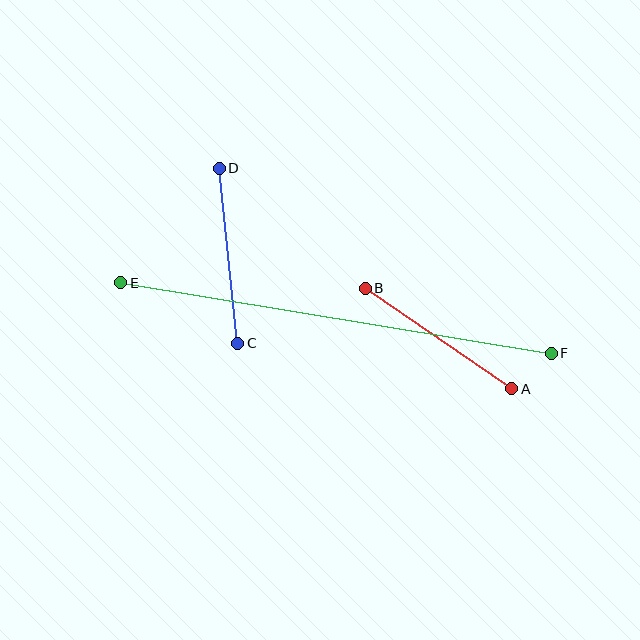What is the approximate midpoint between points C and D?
The midpoint is at approximately (228, 256) pixels.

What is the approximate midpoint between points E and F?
The midpoint is at approximately (336, 318) pixels.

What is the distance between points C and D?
The distance is approximately 176 pixels.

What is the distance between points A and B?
The distance is approximately 178 pixels.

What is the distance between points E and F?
The distance is approximately 436 pixels.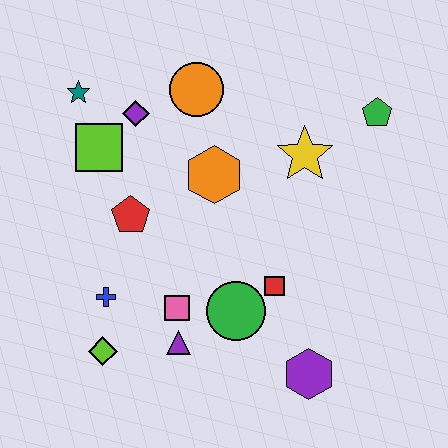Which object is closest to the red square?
The green circle is closest to the red square.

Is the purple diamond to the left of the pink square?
Yes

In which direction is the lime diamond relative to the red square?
The lime diamond is to the left of the red square.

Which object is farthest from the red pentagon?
The green pentagon is farthest from the red pentagon.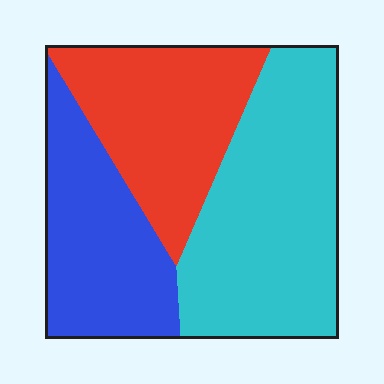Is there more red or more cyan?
Cyan.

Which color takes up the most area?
Cyan, at roughly 45%.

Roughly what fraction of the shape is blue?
Blue takes up about one quarter (1/4) of the shape.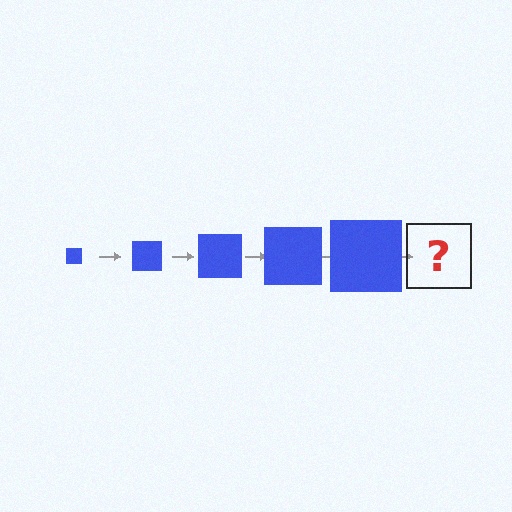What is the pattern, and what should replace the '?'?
The pattern is that the square gets progressively larger each step. The '?' should be a blue square, larger than the previous one.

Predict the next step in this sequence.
The next step is a blue square, larger than the previous one.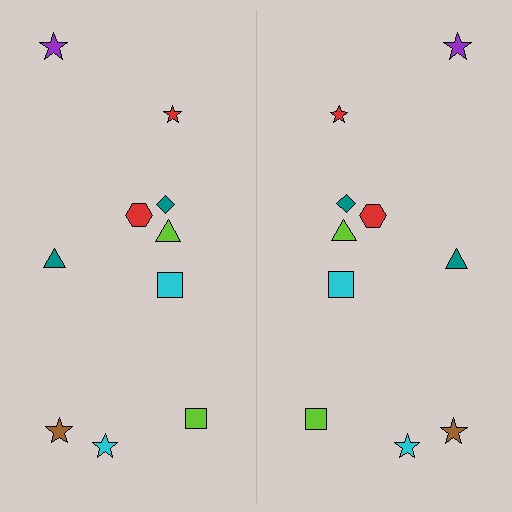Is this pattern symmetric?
Yes, this pattern has bilateral (reflection) symmetry.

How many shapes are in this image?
There are 20 shapes in this image.